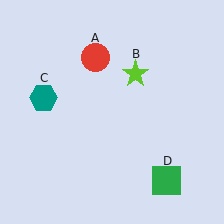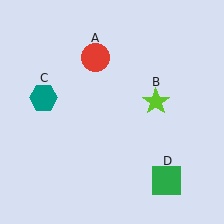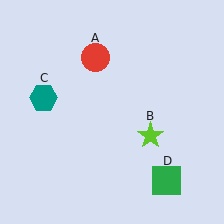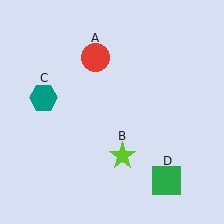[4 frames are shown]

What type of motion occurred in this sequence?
The lime star (object B) rotated clockwise around the center of the scene.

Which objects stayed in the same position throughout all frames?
Red circle (object A) and teal hexagon (object C) and green square (object D) remained stationary.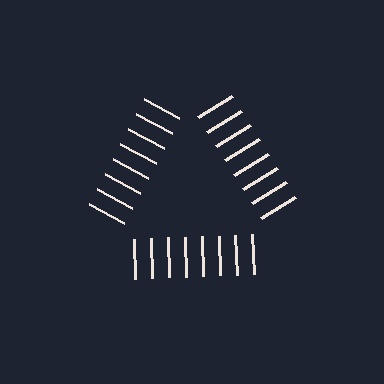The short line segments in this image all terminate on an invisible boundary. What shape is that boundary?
An illusory triangle — the line segments terminate on its edges but no continuous stroke is drawn.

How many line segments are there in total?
24 — 8 along each of the 3 edges.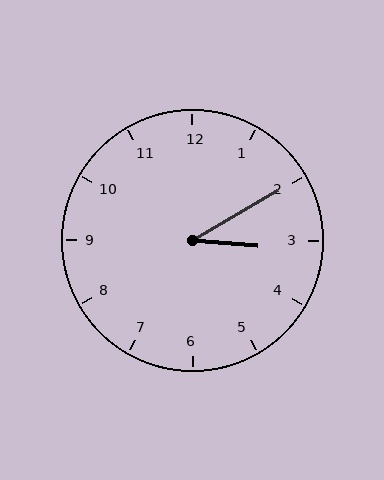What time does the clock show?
3:10.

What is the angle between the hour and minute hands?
Approximately 35 degrees.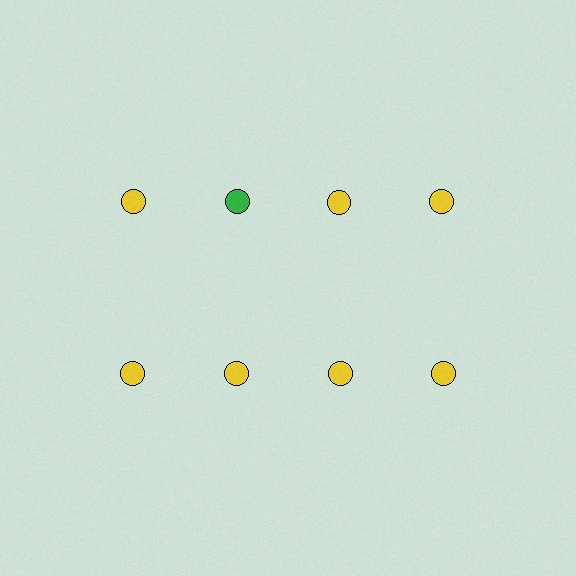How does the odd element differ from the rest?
It has a different color: green instead of yellow.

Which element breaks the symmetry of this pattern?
The green circle in the top row, second from left column breaks the symmetry. All other shapes are yellow circles.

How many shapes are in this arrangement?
There are 8 shapes arranged in a grid pattern.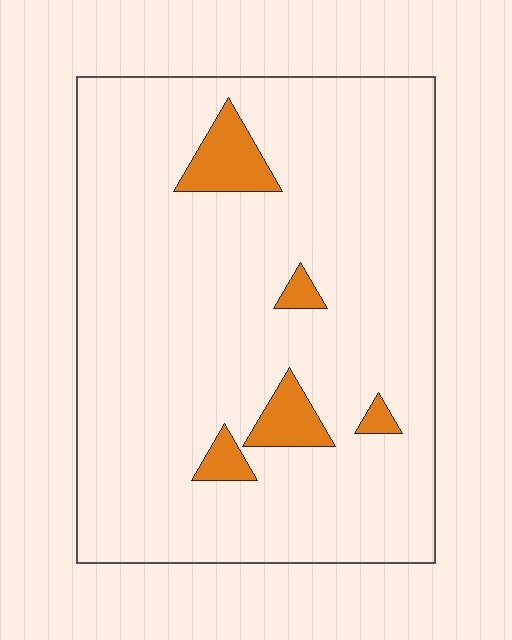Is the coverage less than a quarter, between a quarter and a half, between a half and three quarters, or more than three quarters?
Less than a quarter.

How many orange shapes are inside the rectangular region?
5.